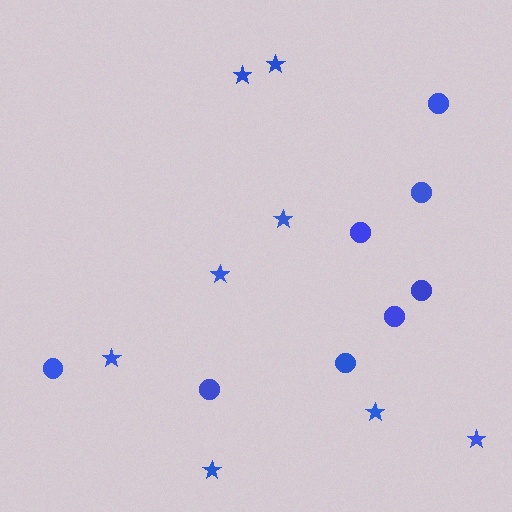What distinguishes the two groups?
There are 2 groups: one group of stars (8) and one group of circles (8).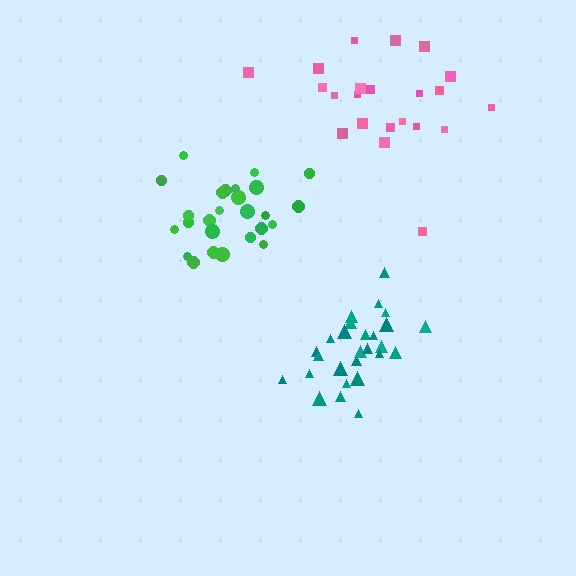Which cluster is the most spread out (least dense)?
Pink.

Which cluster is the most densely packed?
Green.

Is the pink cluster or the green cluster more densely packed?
Green.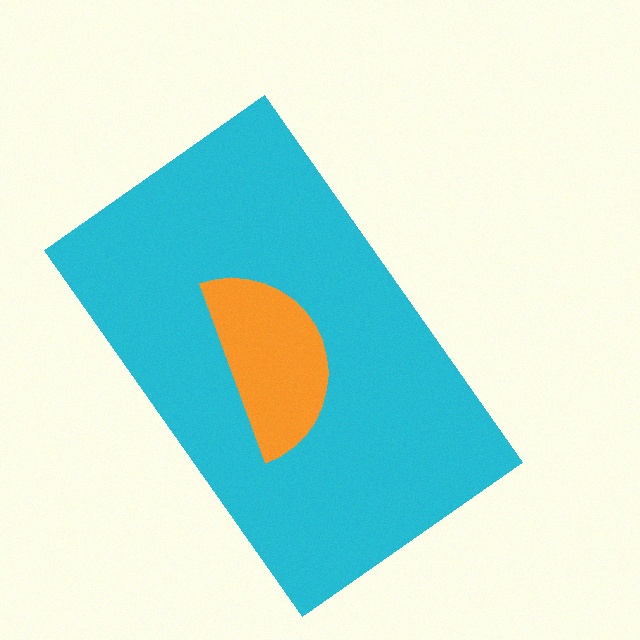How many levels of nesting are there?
2.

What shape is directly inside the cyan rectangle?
The orange semicircle.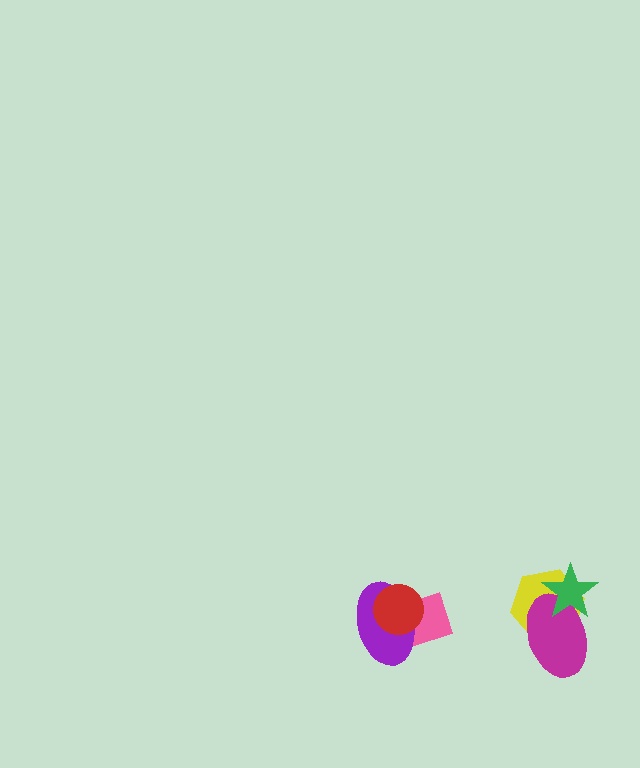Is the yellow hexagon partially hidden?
Yes, it is partially covered by another shape.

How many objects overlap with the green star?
2 objects overlap with the green star.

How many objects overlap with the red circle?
2 objects overlap with the red circle.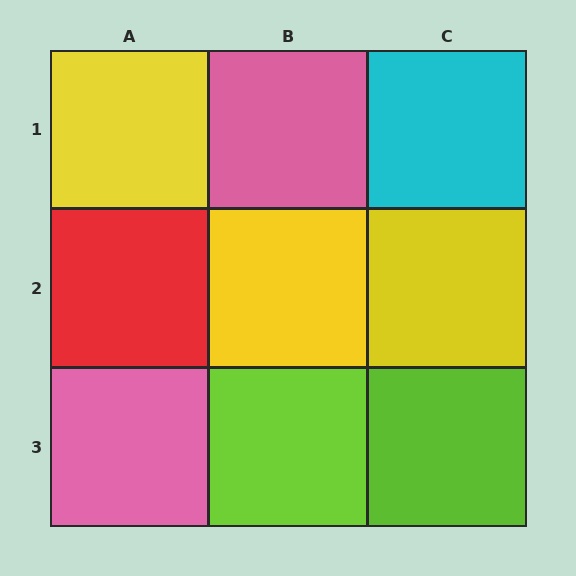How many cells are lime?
2 cells are lime.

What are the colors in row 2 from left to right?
Red, yellow, yellow.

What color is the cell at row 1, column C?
Cyan.